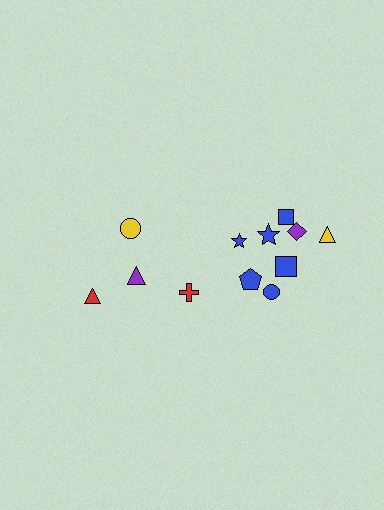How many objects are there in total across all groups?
There are 12 objects.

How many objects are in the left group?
There are 4 objects.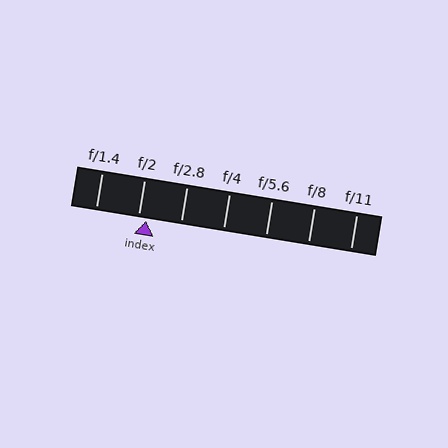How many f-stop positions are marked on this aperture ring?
There are 7 f-stop positions marked.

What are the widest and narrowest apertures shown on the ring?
The widest aperture shown is f/1.4 and the narrowest is f/11.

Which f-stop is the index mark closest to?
The index mark is closest to f/2.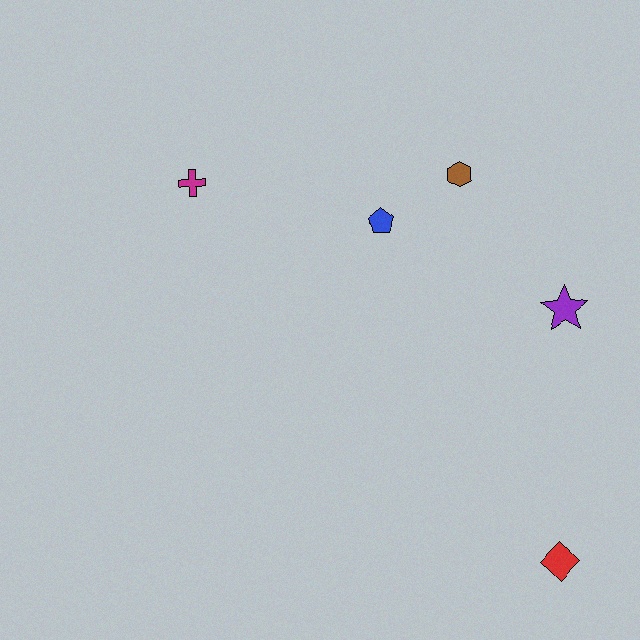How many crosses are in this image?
There is 1 cross.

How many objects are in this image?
There are 5 objects.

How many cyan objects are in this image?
There are no cyan objects.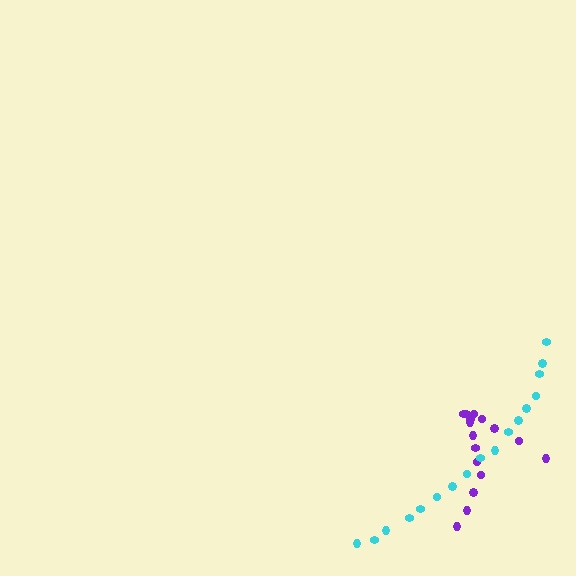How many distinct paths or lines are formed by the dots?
There are 2 distinct paths.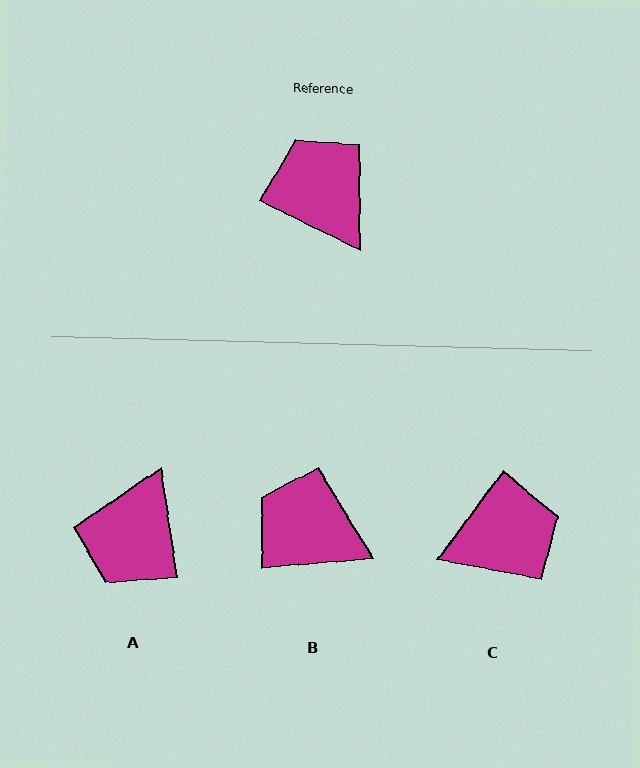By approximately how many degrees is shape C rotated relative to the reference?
Approximately 100 degrees clockwise.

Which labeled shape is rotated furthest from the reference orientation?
A, about 124 degrees away.